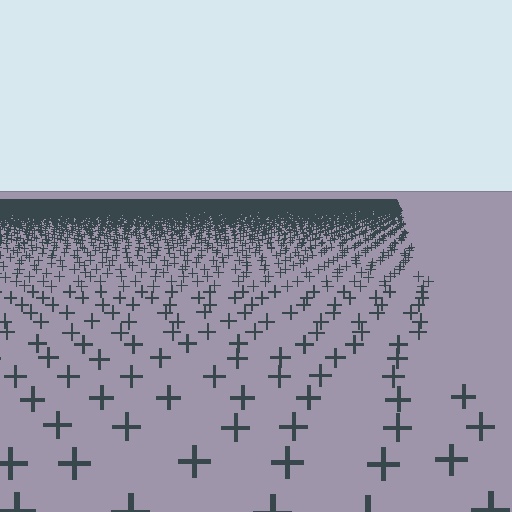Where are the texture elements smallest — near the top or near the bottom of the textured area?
Near the top.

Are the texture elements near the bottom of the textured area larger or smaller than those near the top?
Larger. Near the bottom, elements are closer to the viewer and appear at a bigger on-screen size.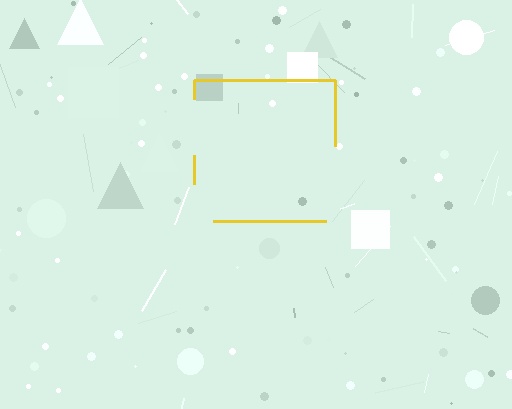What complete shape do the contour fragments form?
The contour fragments form a square.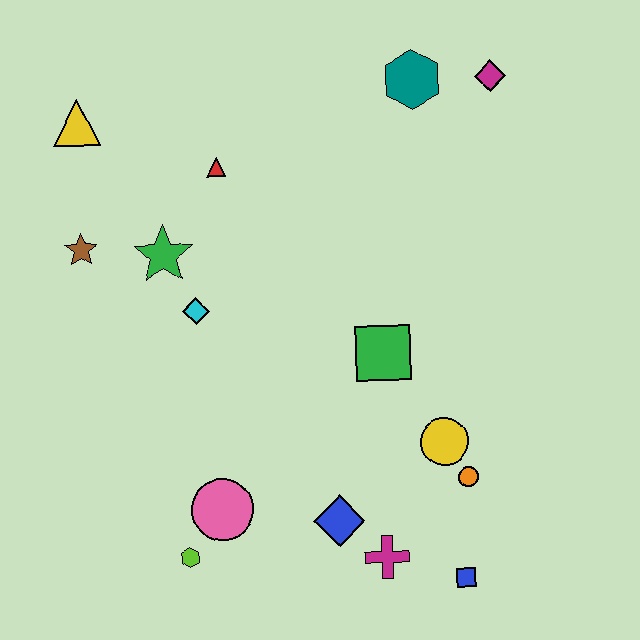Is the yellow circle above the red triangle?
No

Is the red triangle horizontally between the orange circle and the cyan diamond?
Yes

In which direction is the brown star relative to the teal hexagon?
The brown star is to the left of the teal hexagon.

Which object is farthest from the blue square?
The yellow triangle is farthest from the blue square.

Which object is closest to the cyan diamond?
The green star is closest to the cyan diamond.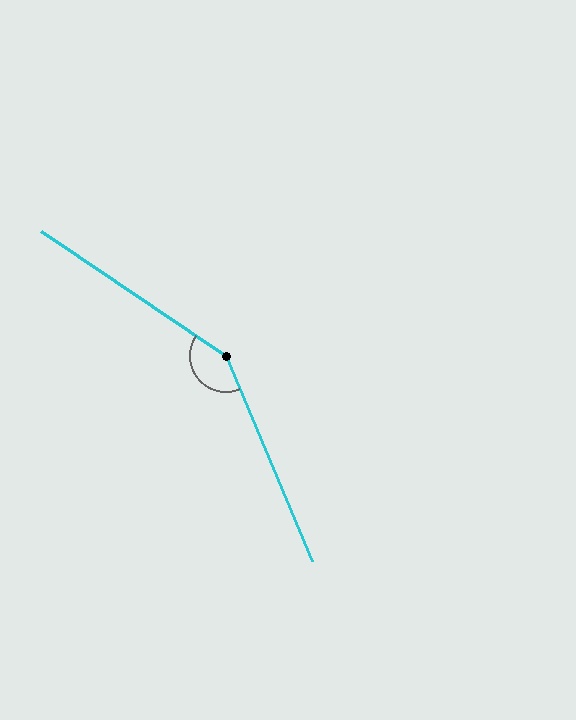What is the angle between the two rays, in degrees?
Approximately 147 degrees.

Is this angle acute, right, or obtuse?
It is obtuse.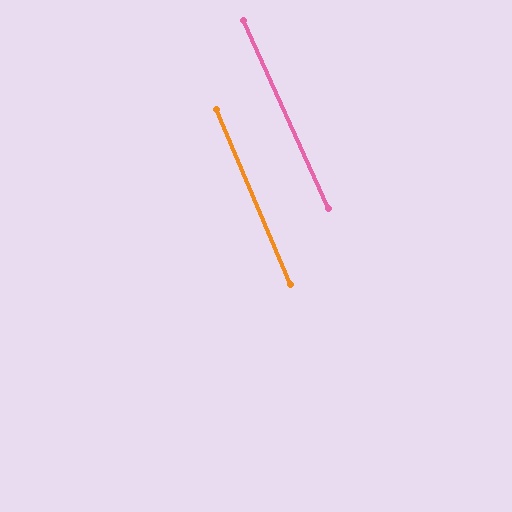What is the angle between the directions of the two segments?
Approximately 1 degree.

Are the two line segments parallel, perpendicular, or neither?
Parallel — their directions differ by only 1.2°.